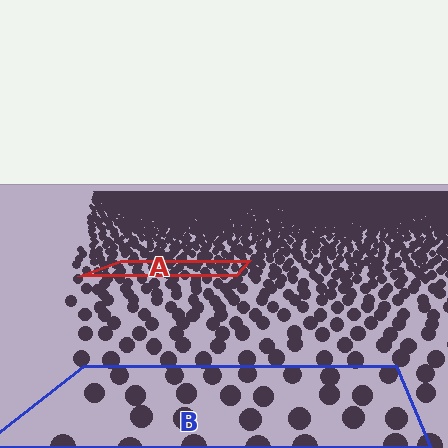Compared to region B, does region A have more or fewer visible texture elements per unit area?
Region A has more texture elements per unit area — they are packed more densely because it is farther away.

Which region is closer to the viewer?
Region B is closer. The texture elements there are larger and more spread out.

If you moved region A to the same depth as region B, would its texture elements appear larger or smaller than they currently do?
They would appear larger. At a closer depth, the same texture elements are projected at a bigger on-screen size.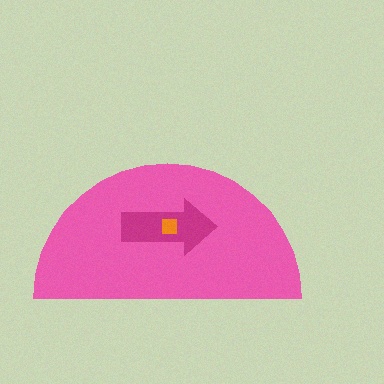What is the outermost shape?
The pink semicircle.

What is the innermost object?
The orange square.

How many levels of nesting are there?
3.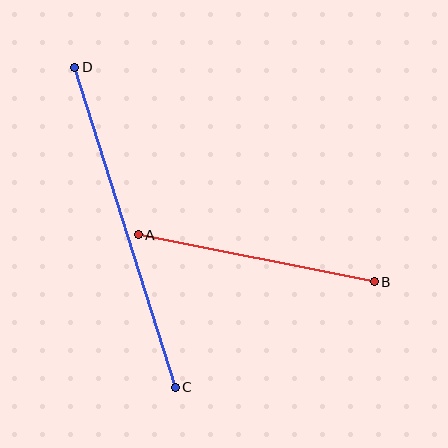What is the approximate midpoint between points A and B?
The midpoint is at approximately (256, 258) pixels.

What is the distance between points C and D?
The distance is approximately 335 pixels.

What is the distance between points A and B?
The distance is approximately 241 pixels.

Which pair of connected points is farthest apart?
Points C and D are farthest apart.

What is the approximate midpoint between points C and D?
The midpoint is at approximately (125, 227) pixels.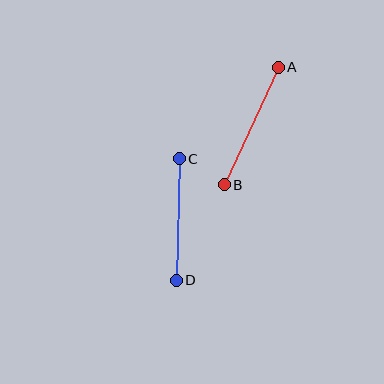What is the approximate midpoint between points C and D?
The midpoint is at approximately (178, 220) pixels.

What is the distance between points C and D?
The distance is approximately 122 pixels.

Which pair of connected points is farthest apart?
Points A and B are farthest apart.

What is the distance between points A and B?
The distance is approximately 130 pixels.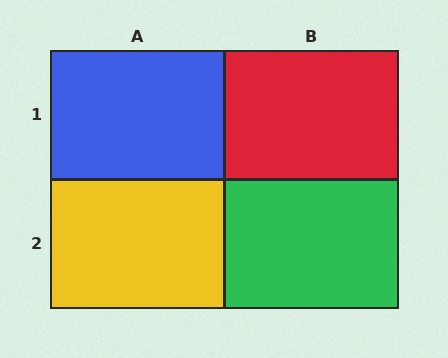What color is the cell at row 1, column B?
Red.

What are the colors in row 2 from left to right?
Yellow, green.